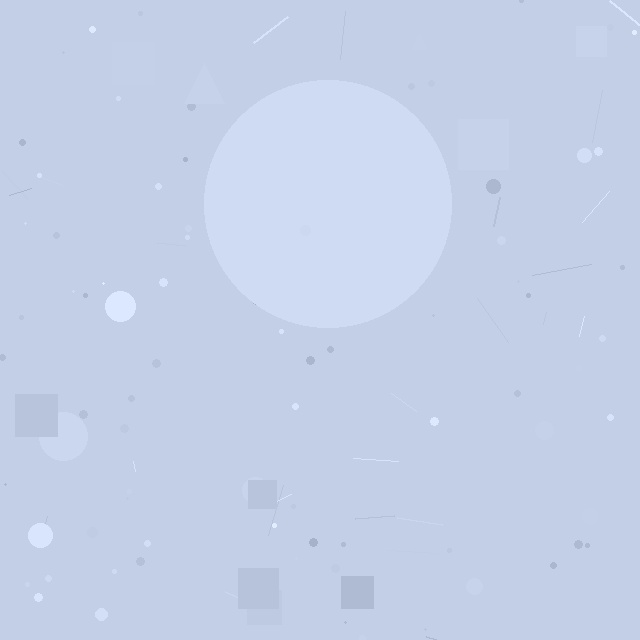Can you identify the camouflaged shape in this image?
The camouflaged shape is a circle.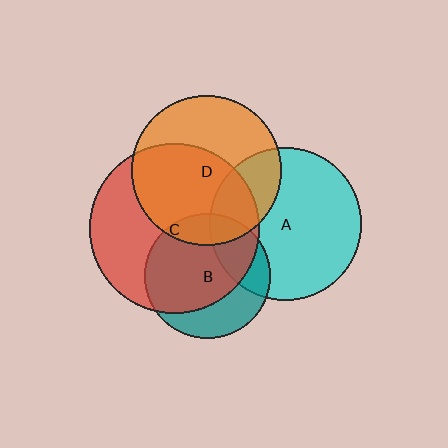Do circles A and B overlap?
Yes.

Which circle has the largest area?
Circle C (red).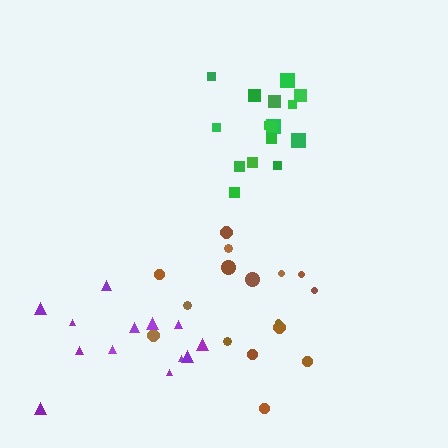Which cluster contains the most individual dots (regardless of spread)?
Green (16).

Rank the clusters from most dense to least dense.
green, brown, purple.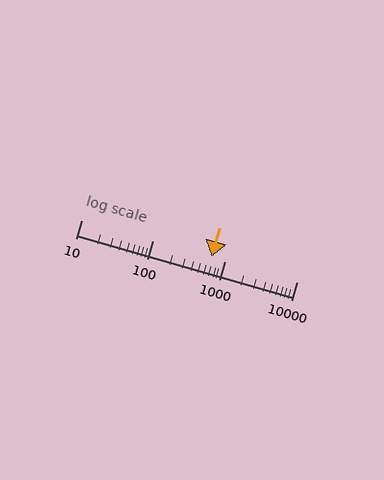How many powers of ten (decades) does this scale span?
The scale spans 3 decades, from 10 to 10000.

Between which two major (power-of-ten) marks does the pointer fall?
The pointer is between 100 and 1000.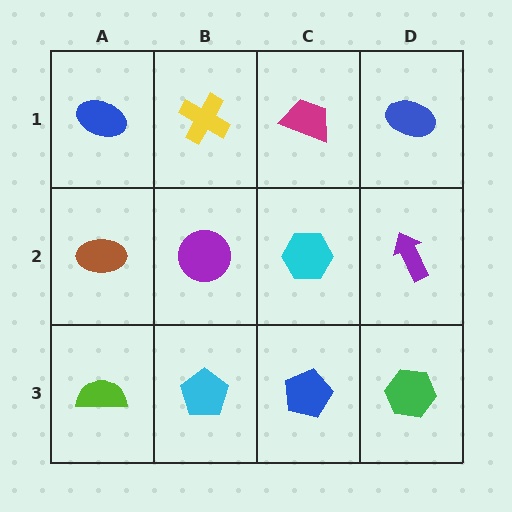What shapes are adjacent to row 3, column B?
A purple circle (row 2, column B), a lime semicircle (row 3, column A), a blue pentagon (row 3, column C).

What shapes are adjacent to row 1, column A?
A brown ellipse (row 2, column A), a yellow cross (row 1, column B).